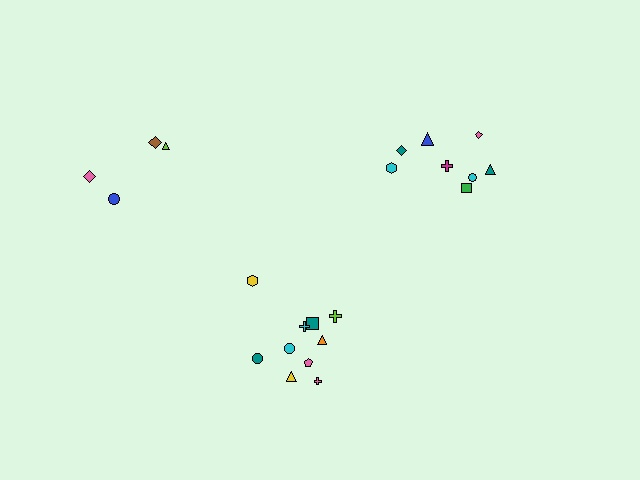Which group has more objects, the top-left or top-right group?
The top-right group.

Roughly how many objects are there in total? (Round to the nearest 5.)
Roughly 20 objects in total.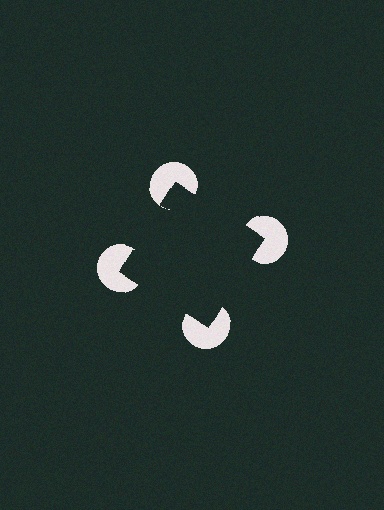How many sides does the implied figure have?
4 sides.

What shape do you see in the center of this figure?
An illusory square — its edges are inferred from the aligned wedge cuts in the pac-man discs, not physically drawn.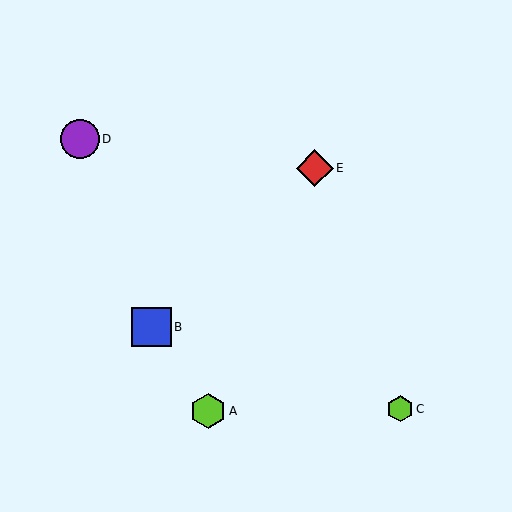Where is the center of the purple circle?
The center of the purple circle is at (80, 139).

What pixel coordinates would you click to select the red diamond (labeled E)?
Click at (315, 168) to select the red diamond E.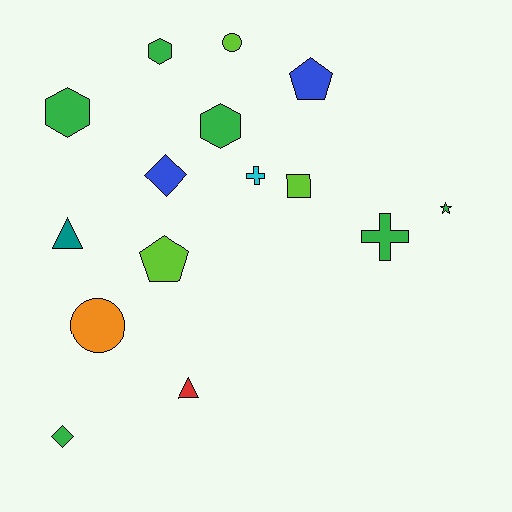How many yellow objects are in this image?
There are no yellow objects.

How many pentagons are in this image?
There are 2 pentagons.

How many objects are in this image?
There are 15 objects.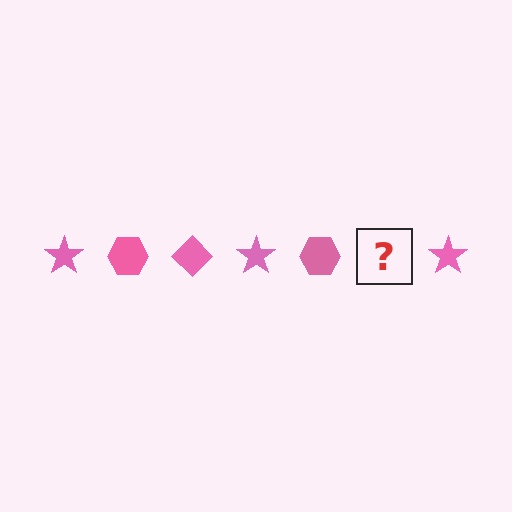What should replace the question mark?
The question mark should be replaced with a pink diamond.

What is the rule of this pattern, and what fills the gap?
The rule is that the pattern cycles through star, hexagon, diamond shapes in pink. The gap should be filled with a pink diamond.